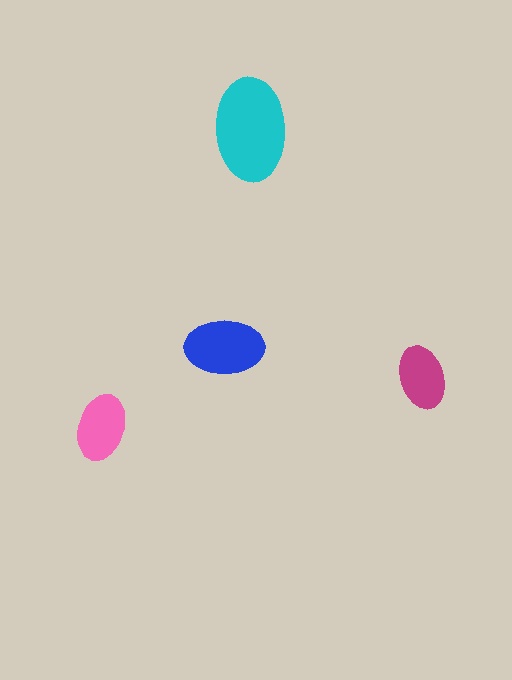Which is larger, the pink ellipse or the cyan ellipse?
The cyan one.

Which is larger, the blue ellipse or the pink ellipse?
The blue one.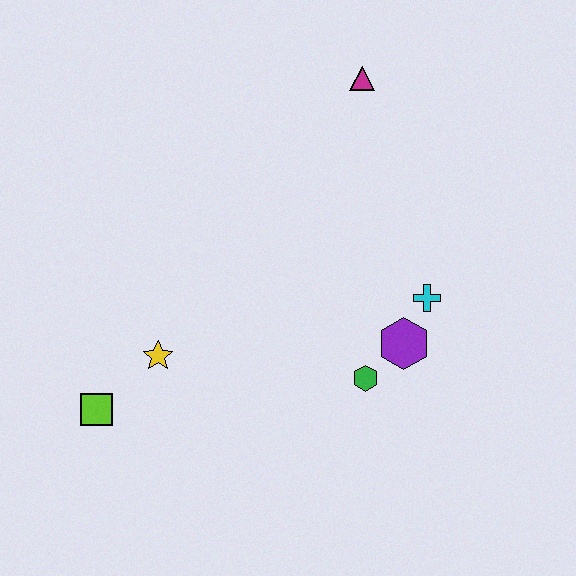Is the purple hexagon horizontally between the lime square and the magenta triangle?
No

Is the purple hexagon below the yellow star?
No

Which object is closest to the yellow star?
The lime square is closest to the yellow star.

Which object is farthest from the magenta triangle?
The lime square is farthest from the magenta triangle.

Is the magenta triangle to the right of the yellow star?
Yes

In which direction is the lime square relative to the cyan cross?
The lime square is to the left of the cyan cross.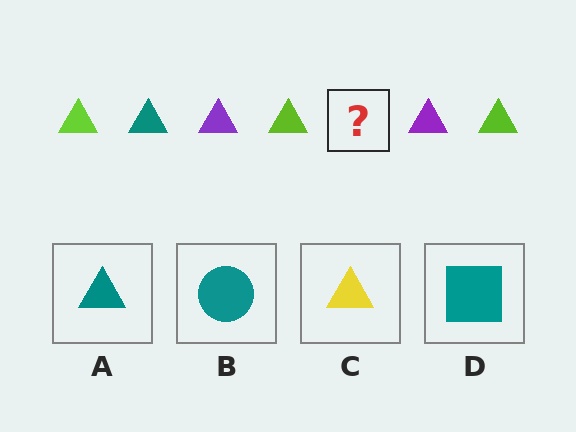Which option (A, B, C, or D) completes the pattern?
A.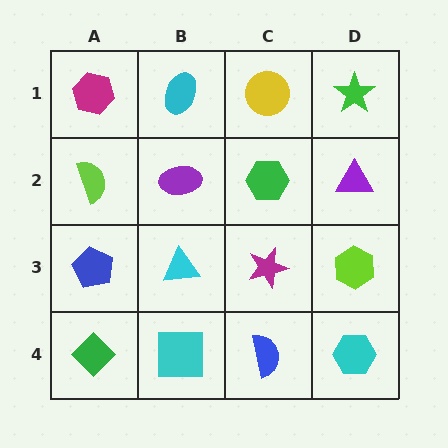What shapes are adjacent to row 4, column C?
A magenta star (row 3, column C), a cyan square (row 4, column B), a cyan hexagon (row 4, column D).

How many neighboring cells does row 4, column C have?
3.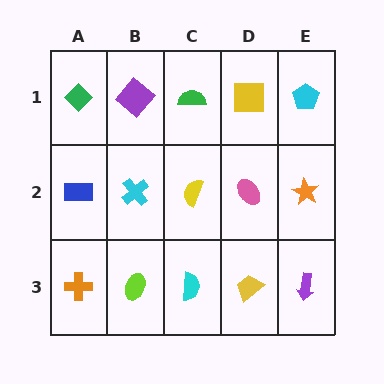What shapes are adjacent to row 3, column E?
An orange star (row 2, column E), a yellow trapezoid (row 3, column D).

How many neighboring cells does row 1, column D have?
3.